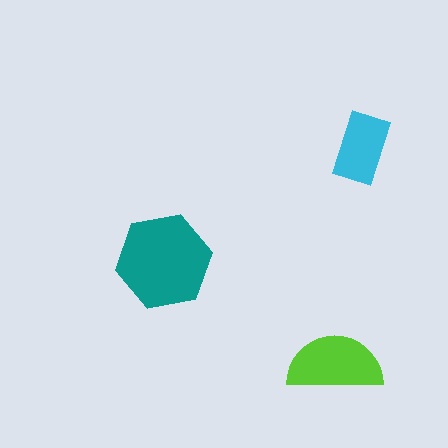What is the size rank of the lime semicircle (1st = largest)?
2nd.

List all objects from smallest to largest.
The cyan rectangle, the lime semicircle, the teal hexagon.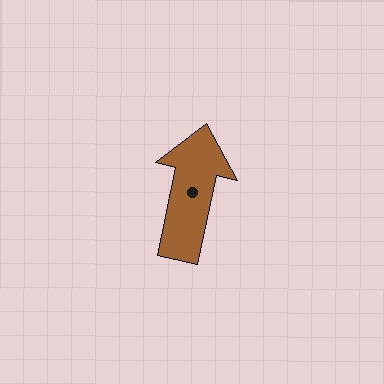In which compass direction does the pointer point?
North.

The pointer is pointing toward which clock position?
Roughly 12 o'clock.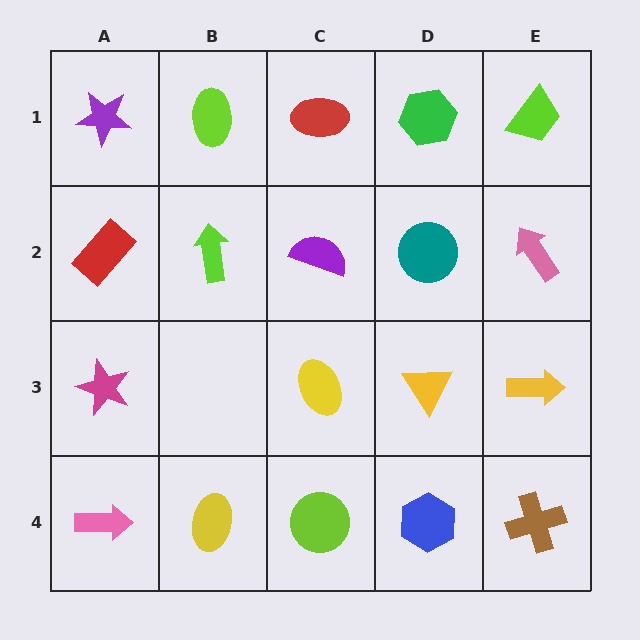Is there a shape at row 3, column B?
No, that cell is empty.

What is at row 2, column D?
A teal circle.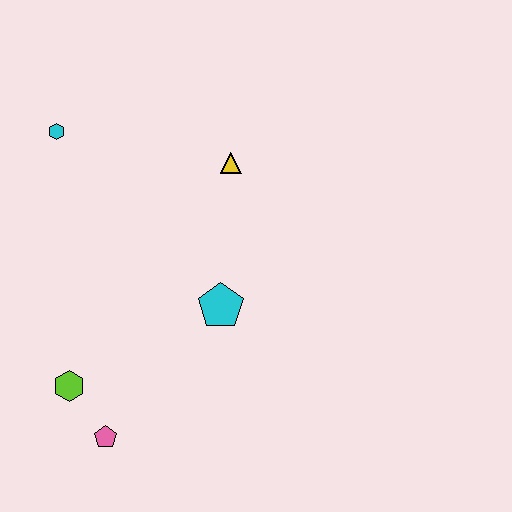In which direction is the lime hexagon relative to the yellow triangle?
The lime hexagon is below the yellow triangle.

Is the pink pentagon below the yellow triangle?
Yes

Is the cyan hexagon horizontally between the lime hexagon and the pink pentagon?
No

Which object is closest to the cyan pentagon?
The yellow triangle is closest to the cyan pentagon.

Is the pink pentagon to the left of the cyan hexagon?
No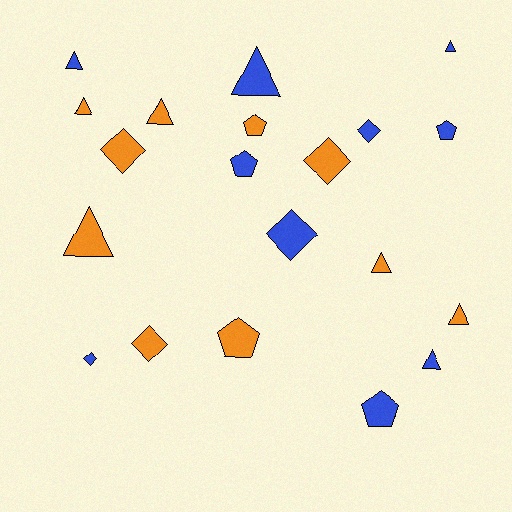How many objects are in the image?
There are 20 objects.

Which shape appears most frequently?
Triangle, with 9 objects.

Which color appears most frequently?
Orange, with 10 objects.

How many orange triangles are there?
There are 5 orange triangles.